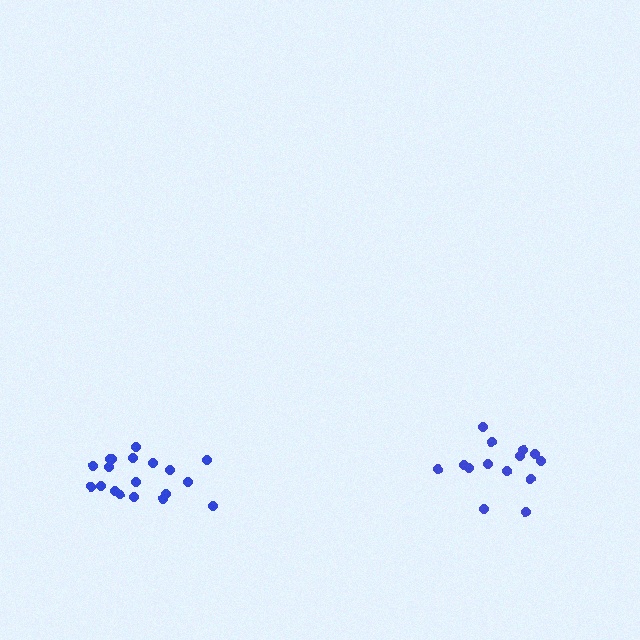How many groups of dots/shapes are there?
There are 2 groups.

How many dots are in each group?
Group 1: 19 dots, Group 2: 14 dots (33 total).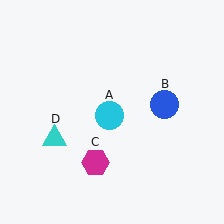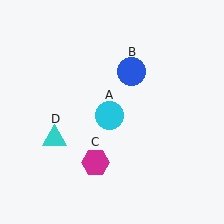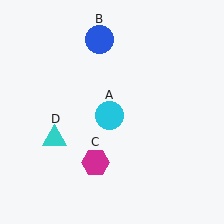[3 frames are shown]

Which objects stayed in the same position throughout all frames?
Cyan circle (object A) and magenta hexagon (object C) and cyan triangle (object D) remained stationary.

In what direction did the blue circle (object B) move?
The blue circle (object B) moved up and to the left.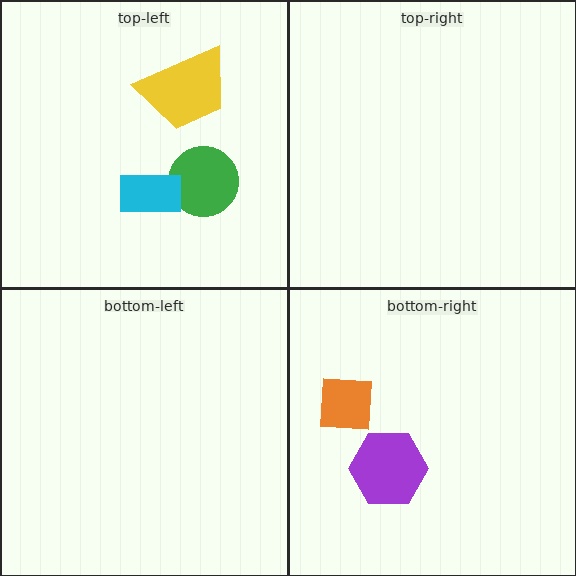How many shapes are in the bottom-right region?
2.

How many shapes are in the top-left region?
3.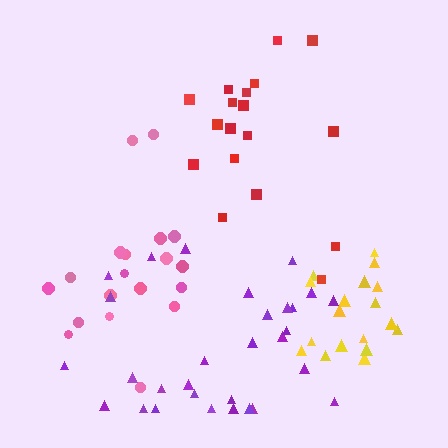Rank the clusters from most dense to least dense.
yellow, purple, red, pink.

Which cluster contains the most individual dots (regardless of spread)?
Purple (30).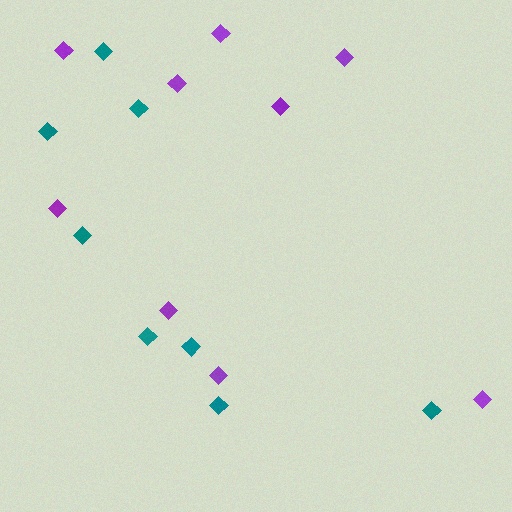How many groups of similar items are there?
There are 2 groups: one group of teal diamonds (8) and one group of purple diamonds (9).